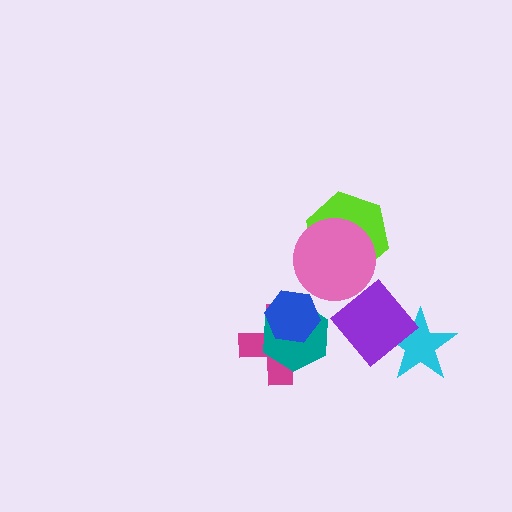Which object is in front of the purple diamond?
The pink circle is in front of the purple diamond.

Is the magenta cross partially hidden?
Yes, it is partially covered by another shape.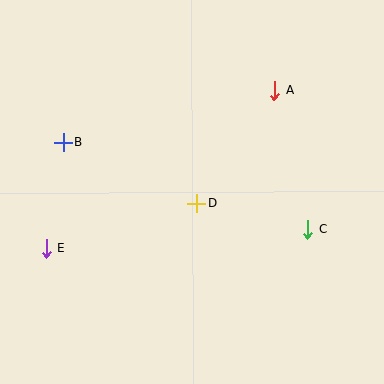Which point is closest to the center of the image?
Point D at (197, 203) is closest to the center.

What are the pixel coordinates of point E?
Point E is at (47, 248).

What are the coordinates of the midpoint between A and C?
The midpoint between A and C is at (292, 160).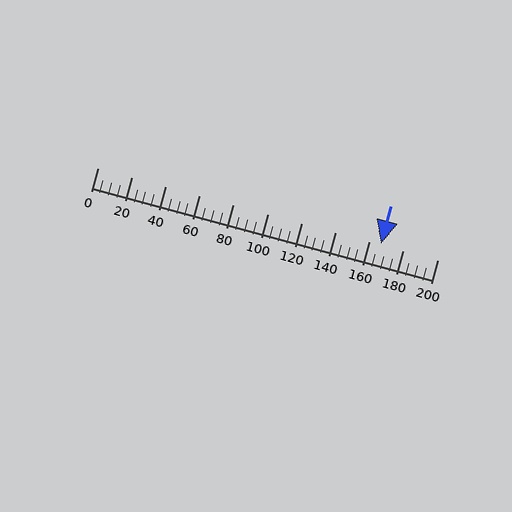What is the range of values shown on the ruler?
The ruler shows values from 0 to 200.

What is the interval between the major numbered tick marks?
The major tick marks are spaced 20 units apart.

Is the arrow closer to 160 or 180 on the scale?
The arrow is closer to 160.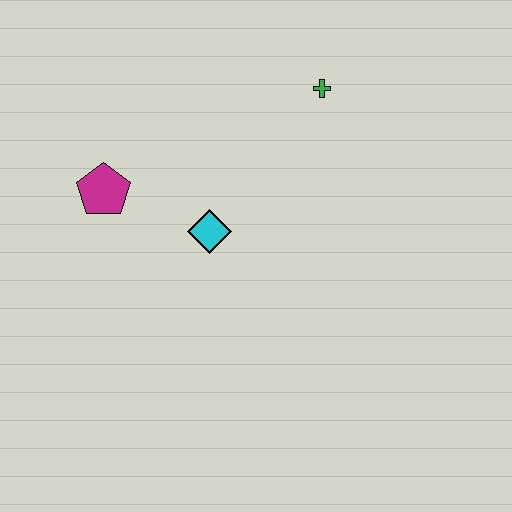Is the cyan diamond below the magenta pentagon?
Yes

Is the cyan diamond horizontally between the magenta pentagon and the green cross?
Yes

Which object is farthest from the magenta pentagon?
The green cross is farthest from the magenta pentagon.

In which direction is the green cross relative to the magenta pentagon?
The green cross is to the right of the magenta pentagon.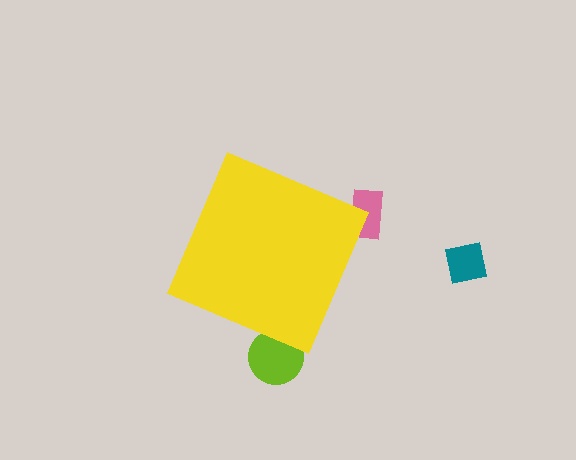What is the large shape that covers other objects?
A yellow diamond.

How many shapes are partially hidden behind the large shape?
2 shapes are partially hidden.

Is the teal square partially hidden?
No, the teal square is fully visible.